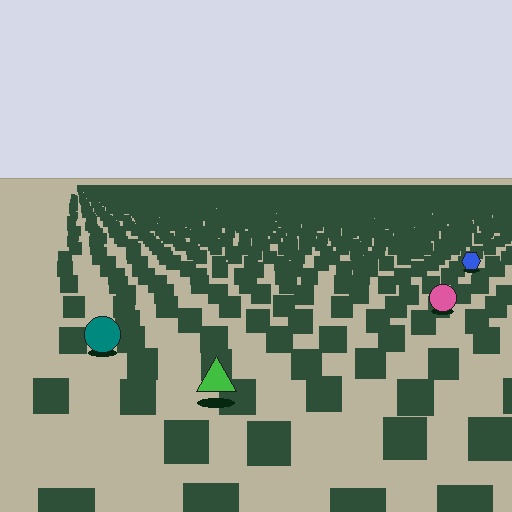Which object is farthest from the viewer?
The blue hexagon is farthest from the viewer. It appears smaller and the ground texture around it is denser.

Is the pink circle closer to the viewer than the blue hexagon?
Yes. The pink circle is closer — you can tell from the texture gradient: the ground texture is coarser near it.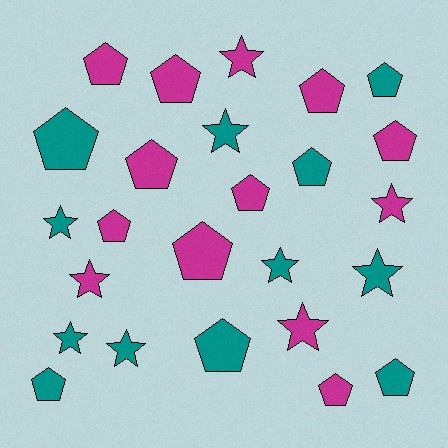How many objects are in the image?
There are 25 objects.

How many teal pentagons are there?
There are 6 teal pentagons.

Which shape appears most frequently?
Pentagon, with 15 objects.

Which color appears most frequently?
Magenta, with 13 objects.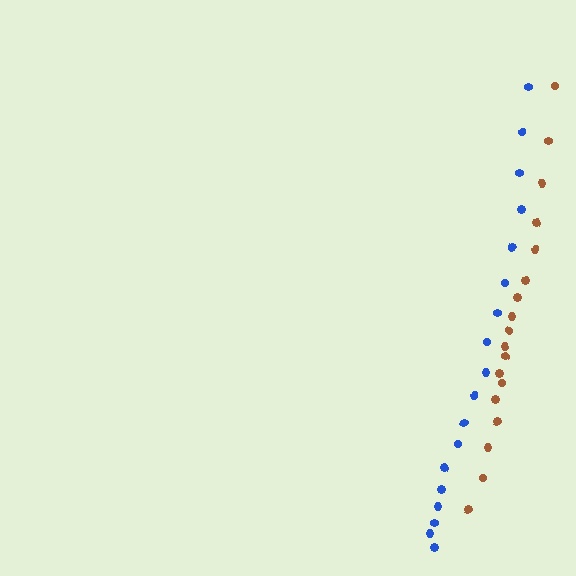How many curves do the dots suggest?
There are 2 distinct paths.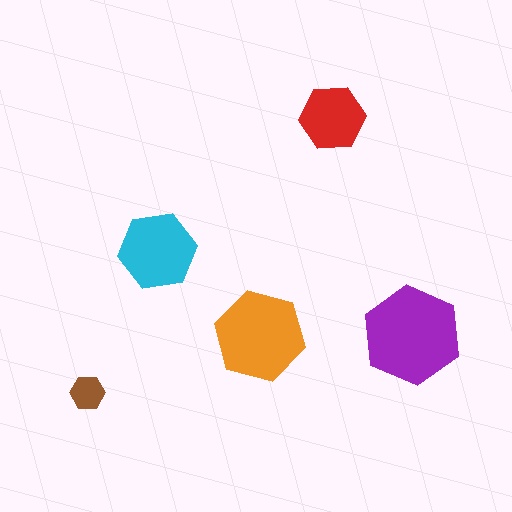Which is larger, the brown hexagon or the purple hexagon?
The purple one.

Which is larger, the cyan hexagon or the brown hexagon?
The cyan one.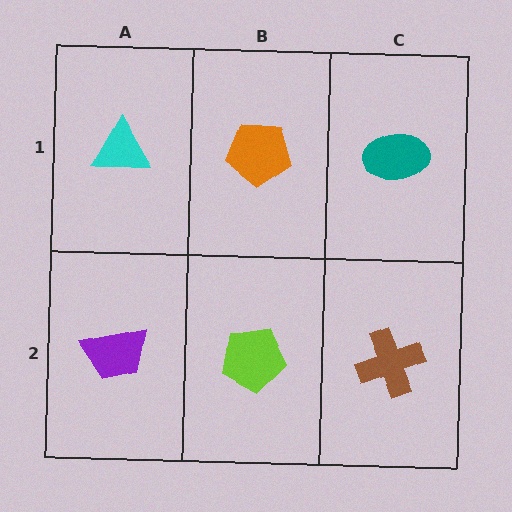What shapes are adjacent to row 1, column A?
A purple trapezoid (row 2, column A), an orange pentagon (row 1, column B).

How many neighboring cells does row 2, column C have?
2.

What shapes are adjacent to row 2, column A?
A cyan triangle (row 1, column A), a lime pentagon (row 2, column B).